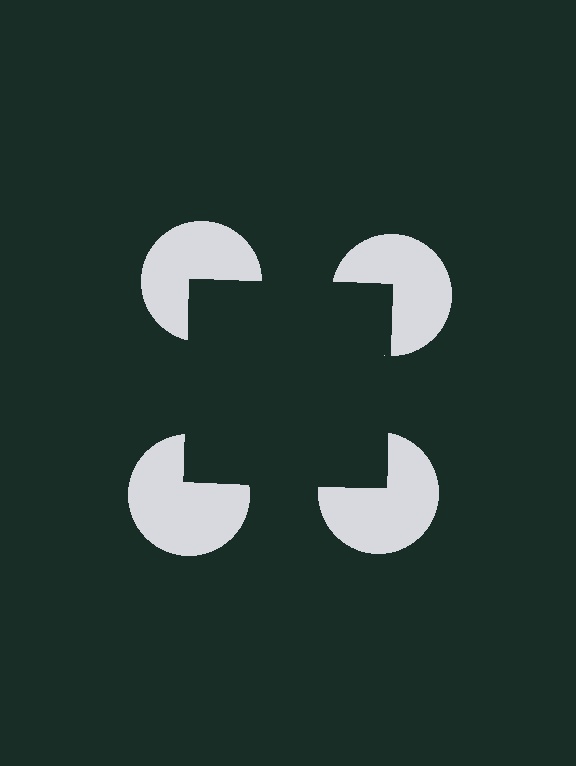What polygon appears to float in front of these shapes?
An illusory square — its edges are inferred from the aligned wedge cuts in the pac-man discs, not physically drawn.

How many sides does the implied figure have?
4 sides.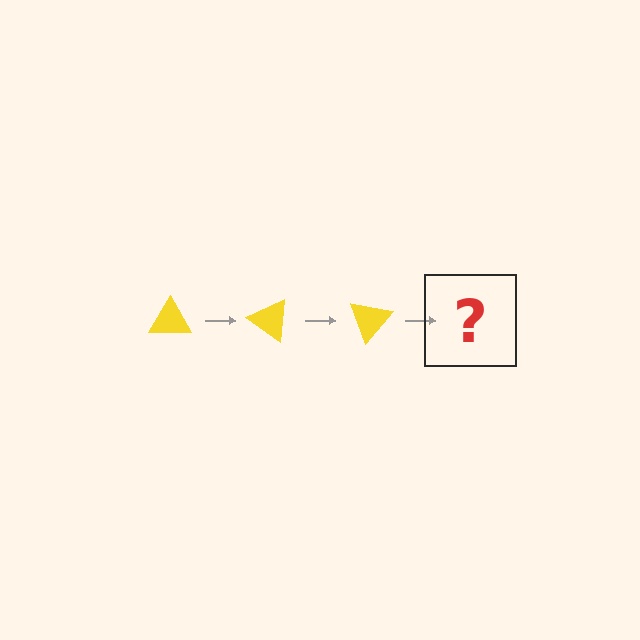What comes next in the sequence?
The next element should be a yellow triangle rotated 105 degrees.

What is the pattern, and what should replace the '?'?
The pattern is that the triangle rotates 35 degrees each step. The '?' should be a yellow triangle rotated 105 degrees.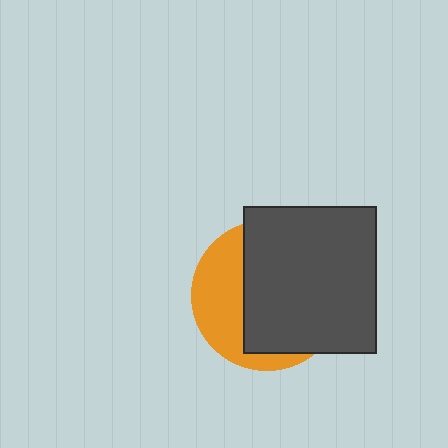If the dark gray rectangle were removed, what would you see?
You would see the complete orange circle.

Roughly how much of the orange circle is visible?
A small part of it is visible (roughly 36%).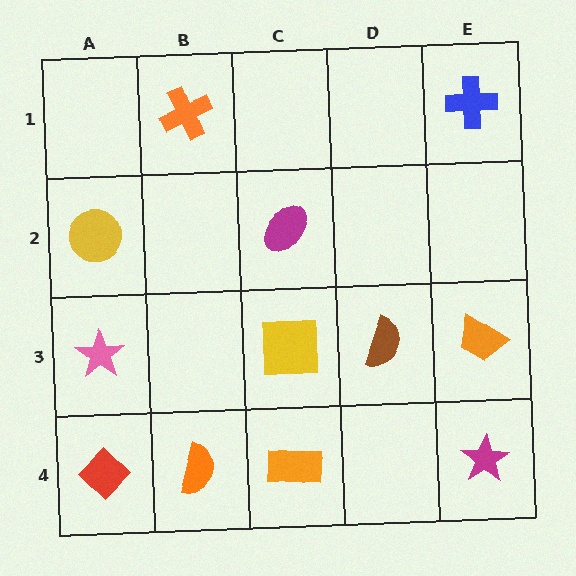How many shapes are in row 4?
4 shapes.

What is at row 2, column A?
A yellow circle.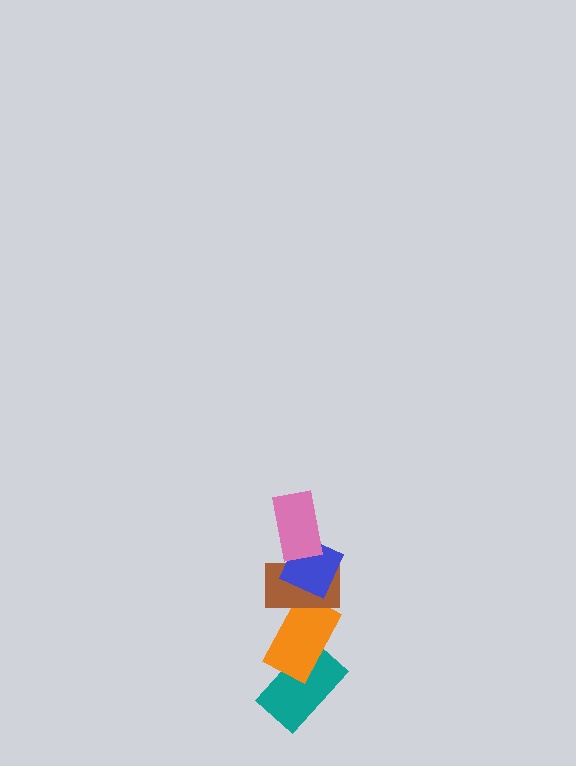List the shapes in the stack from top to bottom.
From top to bottom: the pink rectangle, the blue diamond, the brown rectangle, the orange rectangle, the teal rectangle.